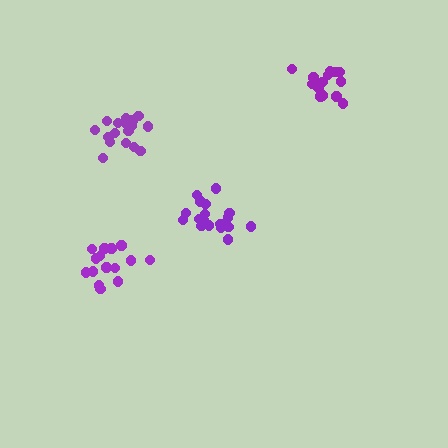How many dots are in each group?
Group 1: 15 dots, Group 2: 18 dots, Group 3: 15 dots, Group 4: 17 dots (65 total).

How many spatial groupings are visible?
There are 4 spatial groupings.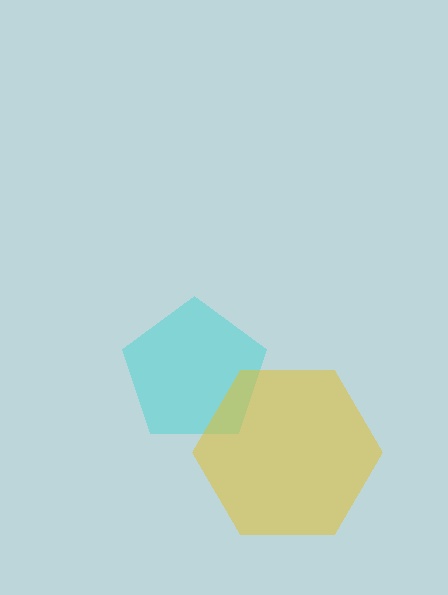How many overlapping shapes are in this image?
There are 2 overlapping shapes in the image.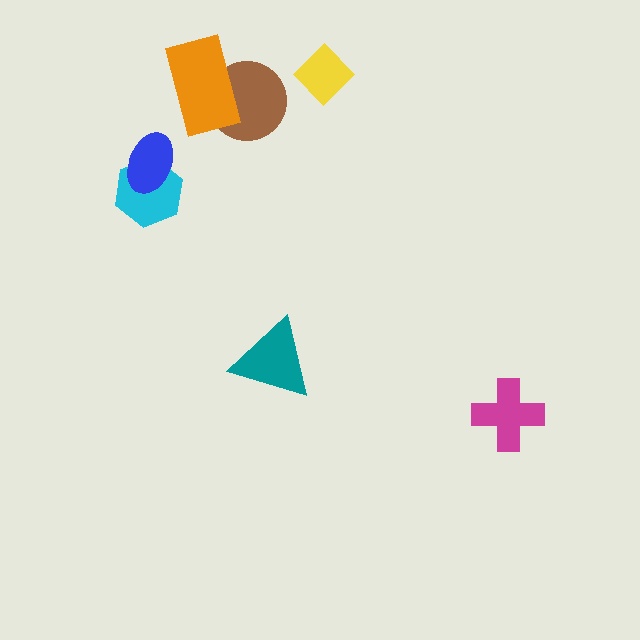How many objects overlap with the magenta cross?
0 objects overlap with the magenta cross.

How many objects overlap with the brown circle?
1 object overlaps with the brown circle.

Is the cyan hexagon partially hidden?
Yes, it is partially covered by another shape.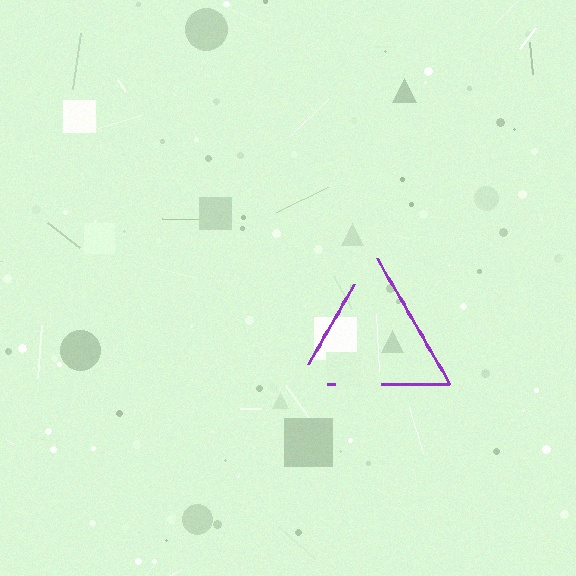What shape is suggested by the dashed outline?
The dashed outline suggests a triangle.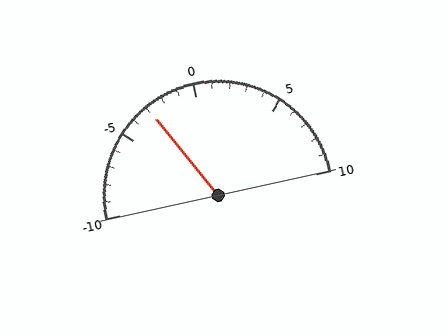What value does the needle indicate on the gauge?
The needle indicates approximately -3.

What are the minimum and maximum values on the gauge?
The gauge ranges from -10 to 10.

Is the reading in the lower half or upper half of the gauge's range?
The reading is in the lower half of the range (-10 to 10).